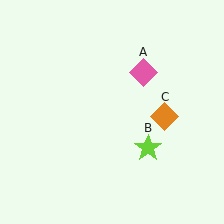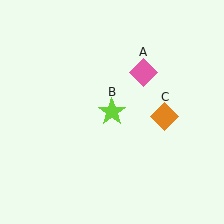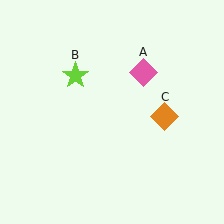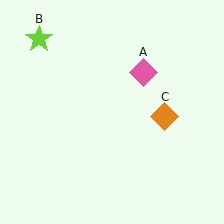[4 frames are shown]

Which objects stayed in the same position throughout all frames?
Pink diamond (object A) and orange diamond (object C) remained stationary.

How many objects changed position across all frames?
1 object changed position: lime star (object B).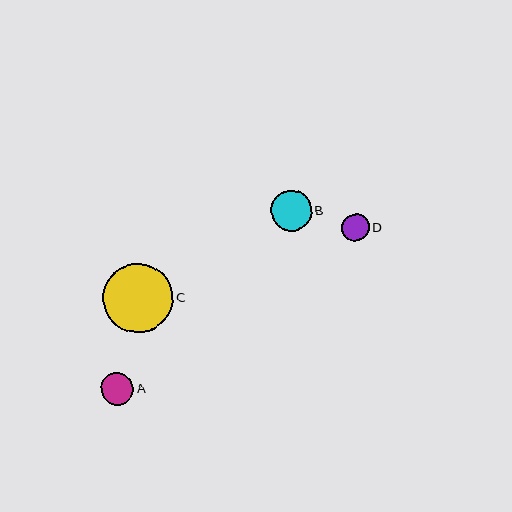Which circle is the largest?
Circle C is the largest with a size of approximately 70 pixels.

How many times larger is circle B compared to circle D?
Circle B is approximately 1.5 times the size of circle D.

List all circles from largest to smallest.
From largest to smallest: C, B, A, D.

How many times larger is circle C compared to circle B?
Circle C is approximately 1.7 times the size of circle B.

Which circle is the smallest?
Circle D is the smallest with a size of approximately 27 pixels.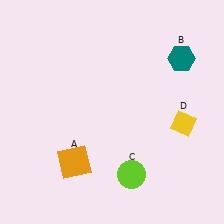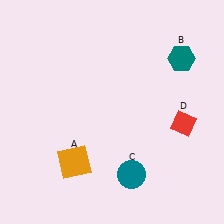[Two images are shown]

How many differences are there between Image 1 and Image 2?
There are 2 differences between the two images.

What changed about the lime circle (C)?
In Image 1, C is lime. In Image 2, it changed to teal.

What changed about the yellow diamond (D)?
In Image 1, D is yellow. In Image 2, it changed to red.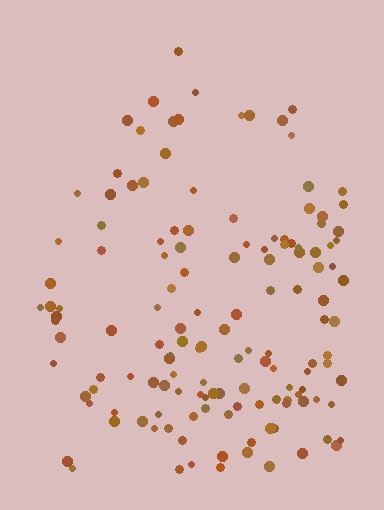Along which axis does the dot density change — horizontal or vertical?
Vertical.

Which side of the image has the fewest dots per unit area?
The top.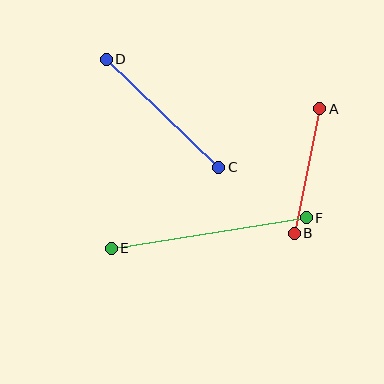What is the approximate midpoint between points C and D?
The midpoint is at approximately (163, 113) pixels.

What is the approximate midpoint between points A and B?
The midpoint is at approximately (307, 171) pixels.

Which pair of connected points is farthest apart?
Points E and F are farthest apart.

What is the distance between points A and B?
The distance is approximately 127 pixels.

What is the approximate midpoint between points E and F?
The midpoint is at approximately (209, 233) pixels.